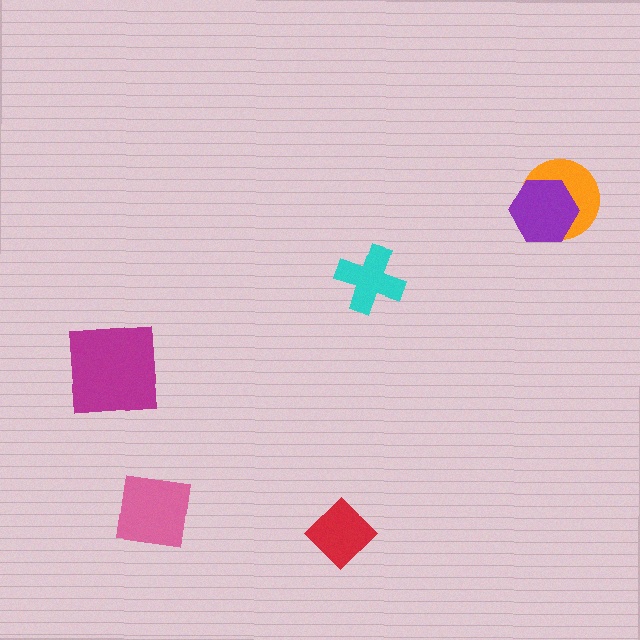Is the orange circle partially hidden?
Yes, it is partially covered by another shape.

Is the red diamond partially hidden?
No, no other shape covers it.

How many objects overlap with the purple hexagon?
1 object overlaps with the purple hexagon.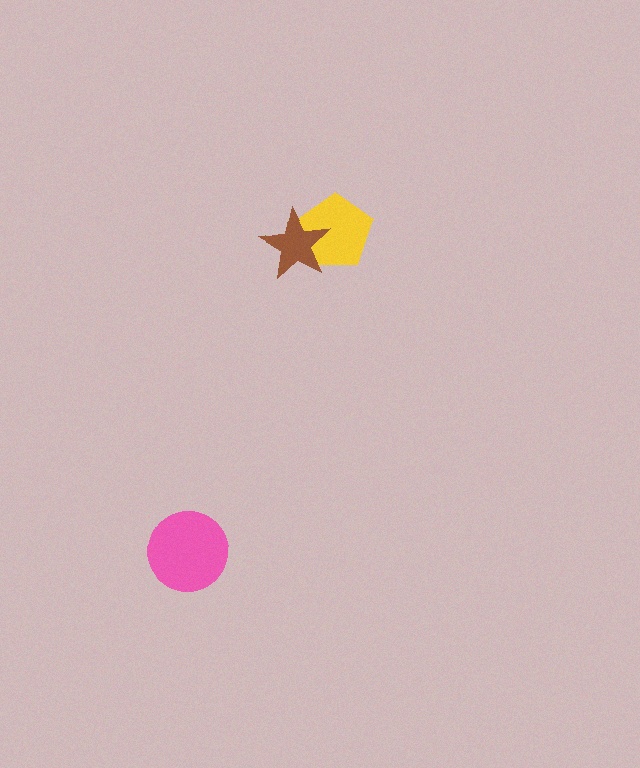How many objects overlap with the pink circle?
0 objects overlap with the pink circle.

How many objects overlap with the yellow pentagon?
1 object overlaps with the yellow pentagon.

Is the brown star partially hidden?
No, no other shape covers it.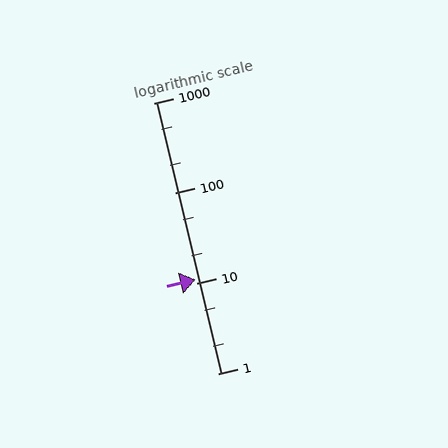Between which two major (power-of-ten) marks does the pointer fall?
The pointer is between 10 and 100.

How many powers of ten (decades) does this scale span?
The scale spans 3 decades, from 1 to 1000.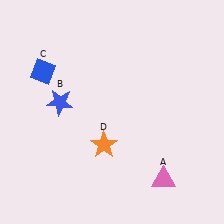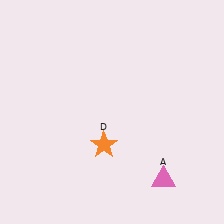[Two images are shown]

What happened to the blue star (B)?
The blue star (B) was removed in Image 2. It was in the top-left area of Image 1.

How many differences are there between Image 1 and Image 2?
There are 2 differences between the two images.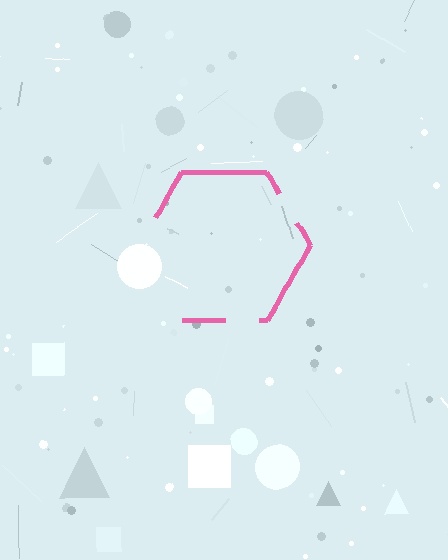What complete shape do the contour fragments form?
The contour fragments form a hexagon.